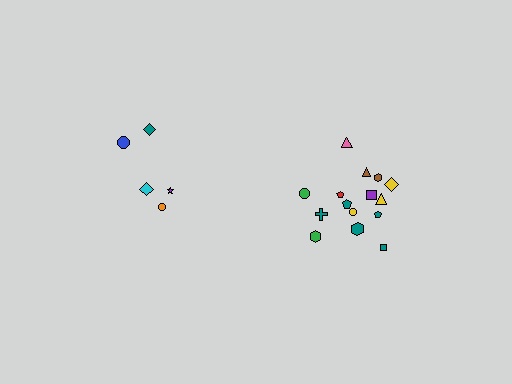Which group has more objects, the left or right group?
The right group.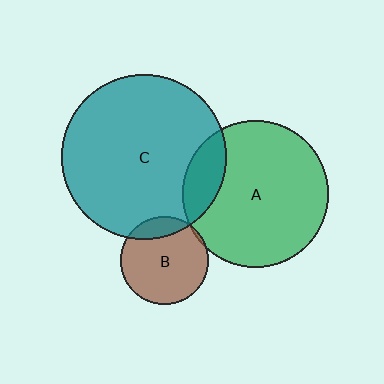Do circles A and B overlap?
Yes.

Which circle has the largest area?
Circle C (teal).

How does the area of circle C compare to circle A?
Approximately 1.3 times.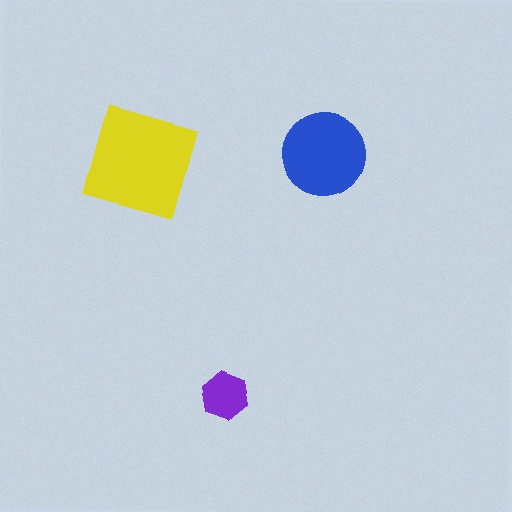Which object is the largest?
The yellow square.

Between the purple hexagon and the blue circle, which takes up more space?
The blue circle.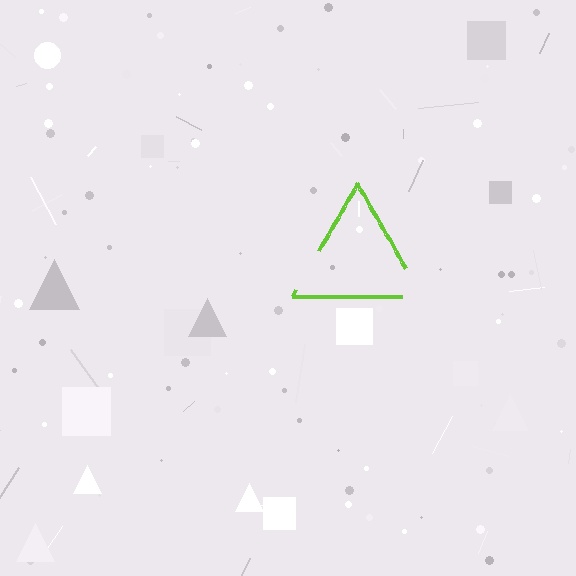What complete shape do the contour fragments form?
The contour fragments form a triangle.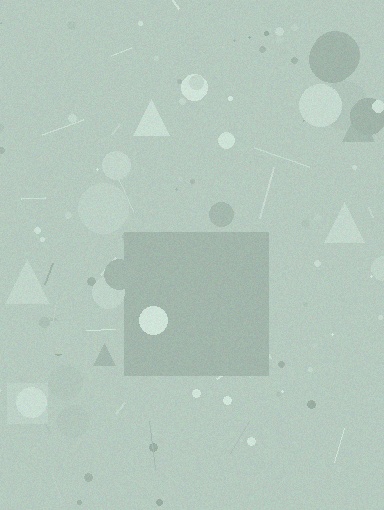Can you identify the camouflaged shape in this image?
The camouflaged shape is a square.